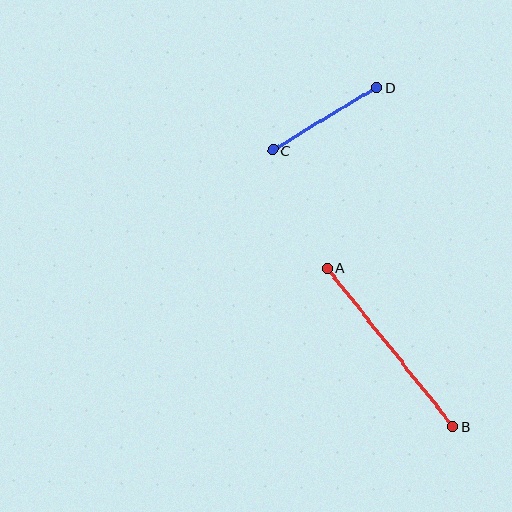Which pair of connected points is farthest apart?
Points A and B are farthest apart.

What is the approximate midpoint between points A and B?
The midpoint is at approximately (390, 347) pixels.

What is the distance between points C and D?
The distance is approximately 121 pixels.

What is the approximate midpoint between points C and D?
The midpoint is at approximately (325, 119) pixels.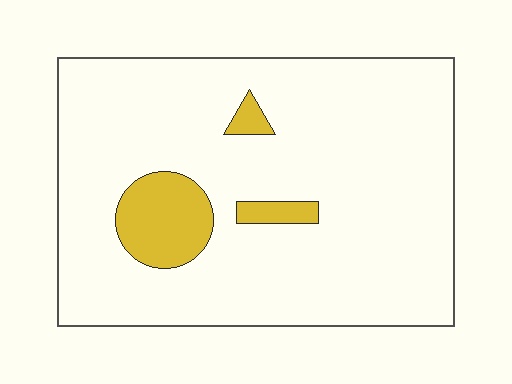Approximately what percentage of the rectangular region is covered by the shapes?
Approximately 10%.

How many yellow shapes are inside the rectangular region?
3.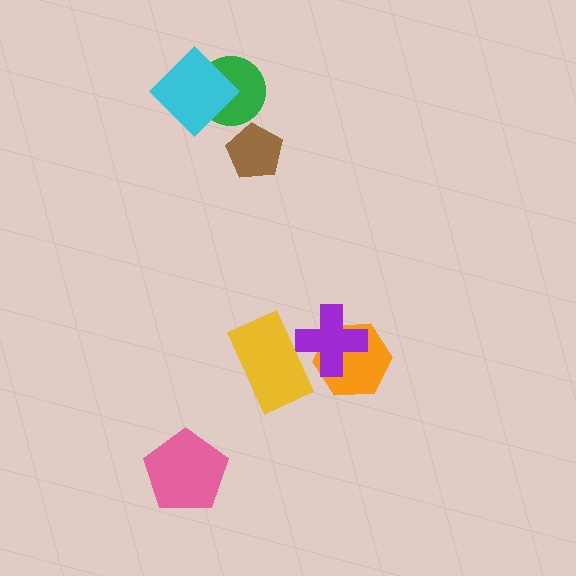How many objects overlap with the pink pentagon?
0 objects overlap with the pink pentagon.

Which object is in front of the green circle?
The cyan diamond is in front of the green circle.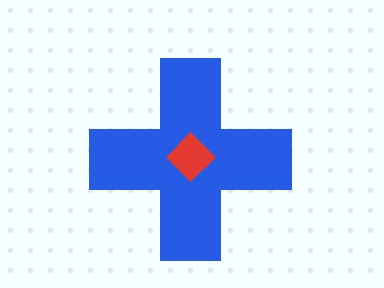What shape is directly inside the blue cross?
The red diamond.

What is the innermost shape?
The red diamond.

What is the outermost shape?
The blue cross.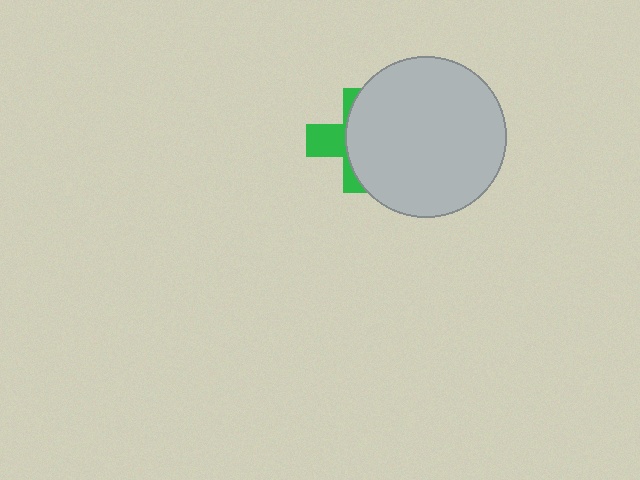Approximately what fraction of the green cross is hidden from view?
Roughly 64% of the green cross is hidden behind the light gray circle.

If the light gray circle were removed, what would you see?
You would see the complete green cross.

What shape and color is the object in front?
The object in front is a light gray circle.